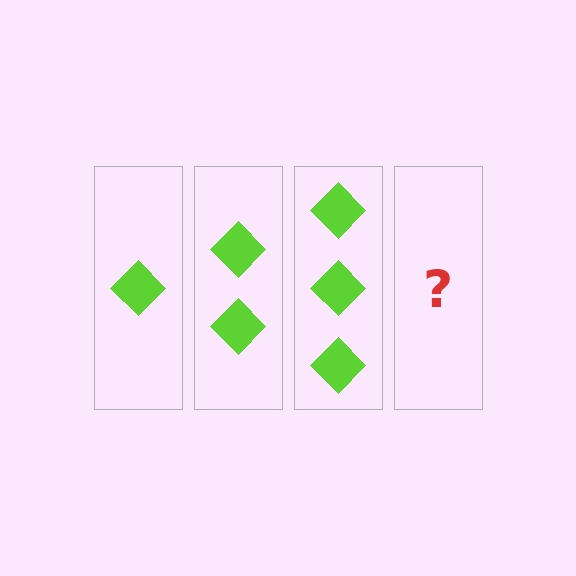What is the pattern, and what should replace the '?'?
The pattern is that each step adds one more diamond. The '?' should be 4 diamonds.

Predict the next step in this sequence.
The next step is 4 diamonds.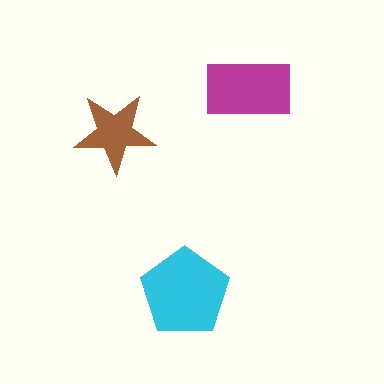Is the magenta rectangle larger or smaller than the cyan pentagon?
Smaller.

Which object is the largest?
The cyan pentagon.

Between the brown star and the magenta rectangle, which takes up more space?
The magenta rectangle.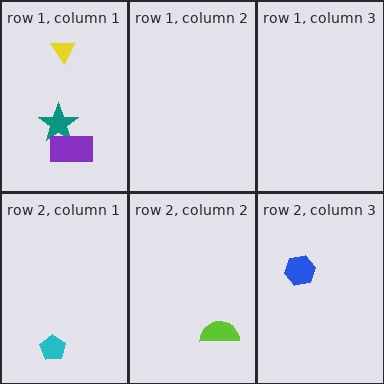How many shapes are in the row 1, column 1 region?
3.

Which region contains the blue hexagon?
The row 2, column 3 region.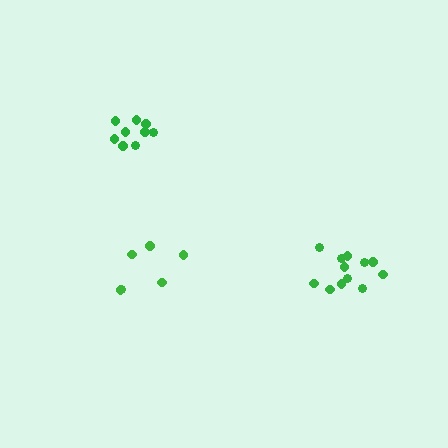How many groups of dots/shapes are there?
There are 3 groups.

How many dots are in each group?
Group 1: 9 dots, Group 2: 6 dots, Group 3: 12 dots (27 total).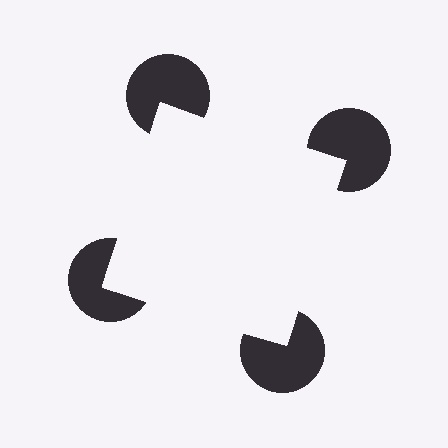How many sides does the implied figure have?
4 sides.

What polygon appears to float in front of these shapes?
An illusory square — its edges are inferred from the aligned wedge cuts in the pac-man discs, not physically drawn.